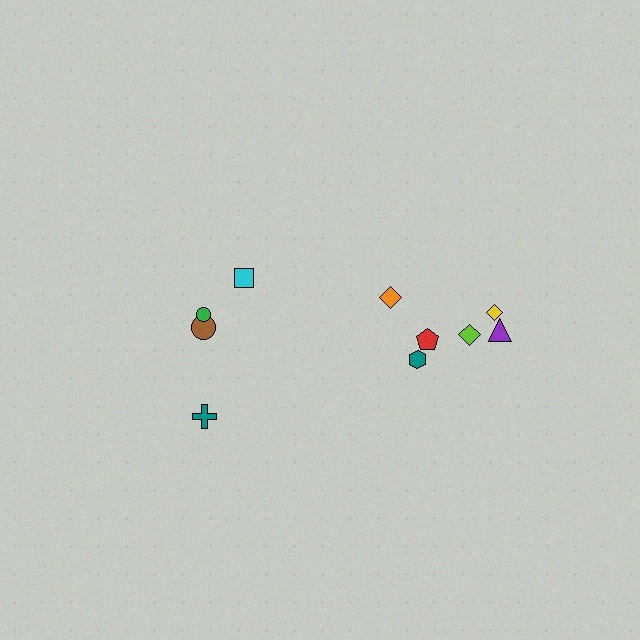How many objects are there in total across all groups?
There are 10 objects.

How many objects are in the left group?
There are 4 objects.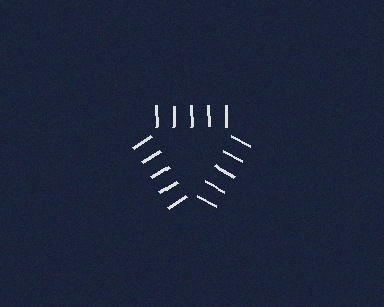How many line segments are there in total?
15 — 5 along each of the 3 edges.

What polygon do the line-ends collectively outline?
An illusory triangle — the line segments terminate on its edges but no continuous stroke is drawn.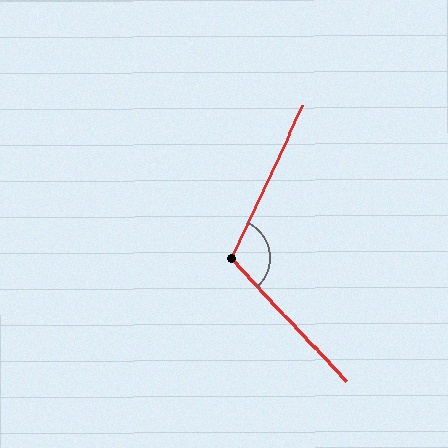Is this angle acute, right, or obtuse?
It is obtuse.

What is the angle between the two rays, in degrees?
Approximately 112 degrees.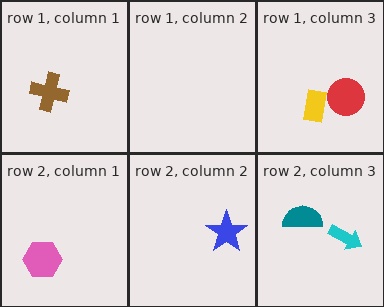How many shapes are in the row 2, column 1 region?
1.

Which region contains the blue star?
The row 2, column 2 region.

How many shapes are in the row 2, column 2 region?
1.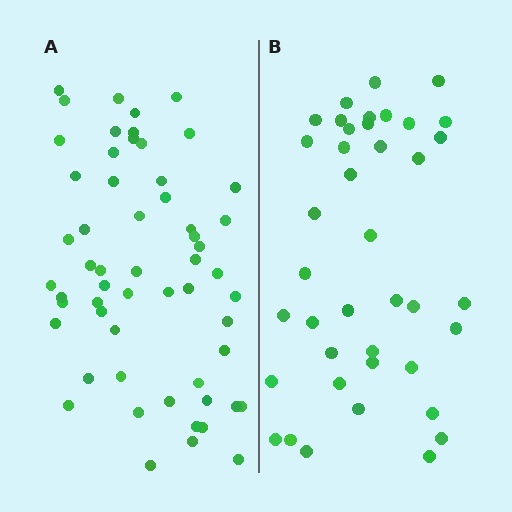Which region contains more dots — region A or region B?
Region A (the left region) has more dots.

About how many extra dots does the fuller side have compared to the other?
Region A has approximately 15 more dots than region B.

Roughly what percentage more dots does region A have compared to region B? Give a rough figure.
About 40% more.